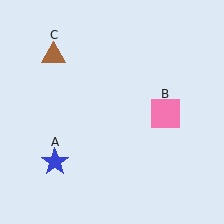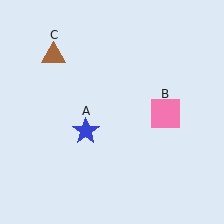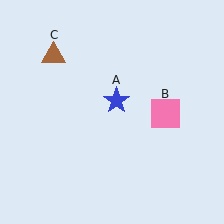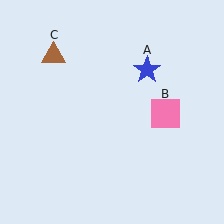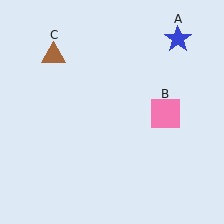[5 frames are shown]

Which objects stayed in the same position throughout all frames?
Pink square (object B) and brown triangle (object C) remained stationary.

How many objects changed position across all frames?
1 object changed position: blue star (object A).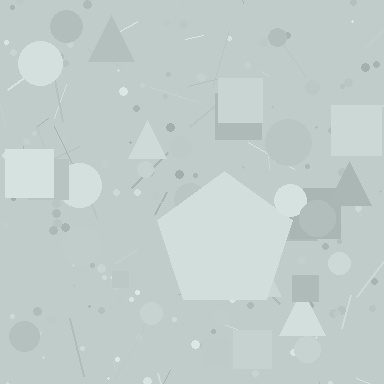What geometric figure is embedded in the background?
A pentagon is embedded in the background.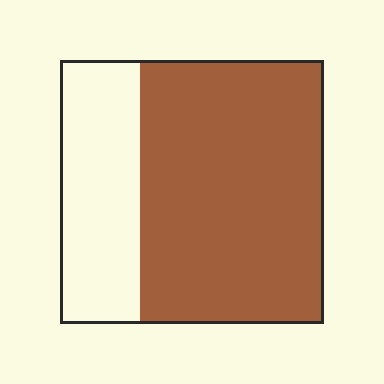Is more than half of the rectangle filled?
Yes.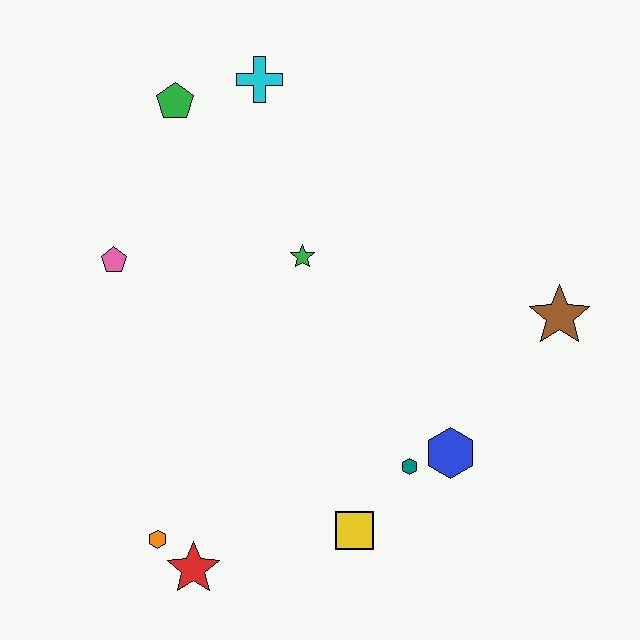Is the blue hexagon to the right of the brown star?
No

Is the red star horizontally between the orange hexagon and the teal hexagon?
Yes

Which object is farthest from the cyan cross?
The red star is farthest from the cyan cross.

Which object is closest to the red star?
The orange hexagon is closest to the red star.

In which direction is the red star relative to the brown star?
The red star is to the left of the brown star.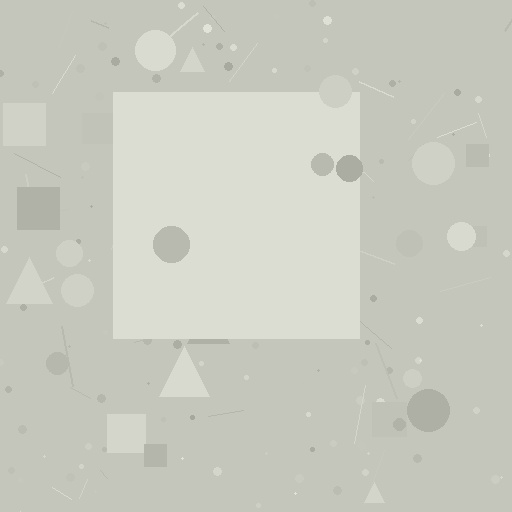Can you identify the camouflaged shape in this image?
The camouflaged shape is a square.